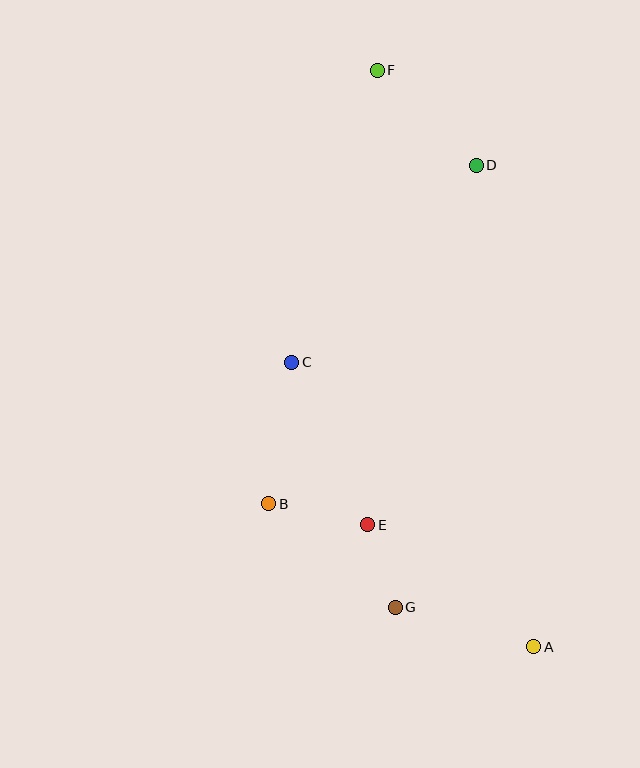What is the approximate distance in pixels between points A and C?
The distance between A and C is approximately 374 pixels.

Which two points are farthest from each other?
Points A and F are farthest from each other.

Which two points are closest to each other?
Points E and G are closest to each other.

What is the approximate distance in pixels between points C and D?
The distance between C and D is approximately 270 pixels.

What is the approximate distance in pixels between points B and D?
The distance between B and D is approximately 397 pixels.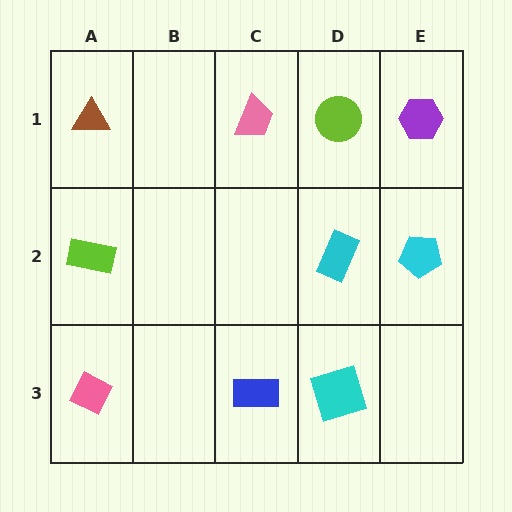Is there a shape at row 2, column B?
No, that cell is empty.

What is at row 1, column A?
A brown triangle.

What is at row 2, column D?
A cyan rectangle.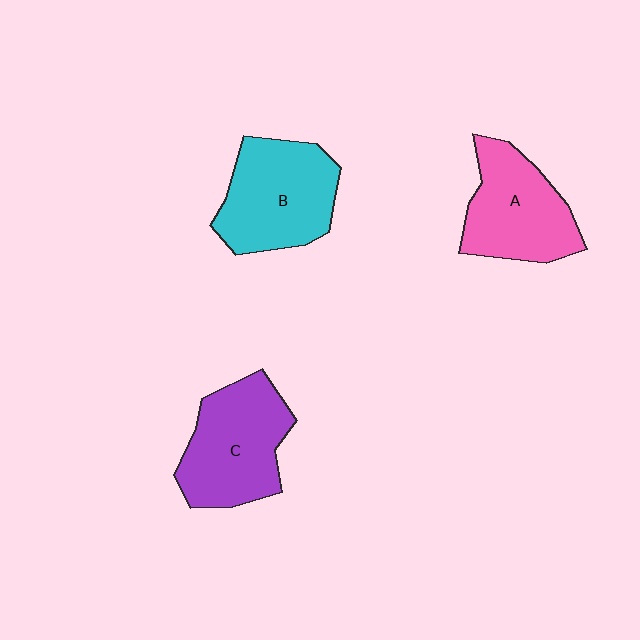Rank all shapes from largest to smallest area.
From largest to smallest: B (cyan), C (purple), A (pink).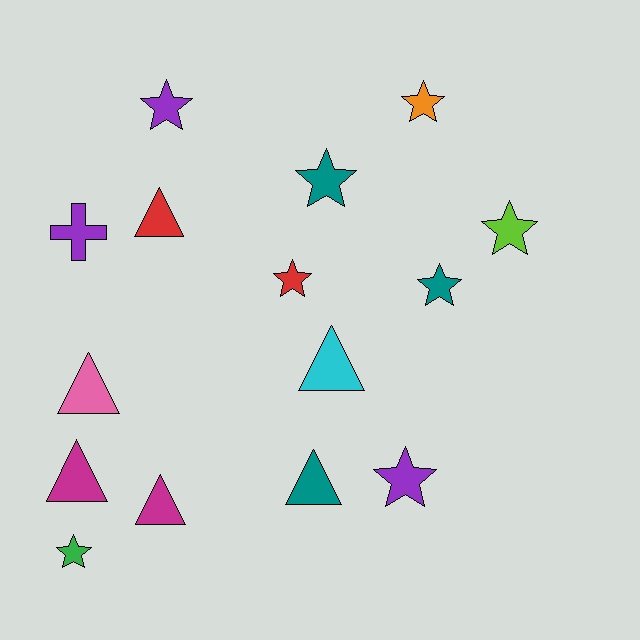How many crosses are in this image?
There is 1 cross.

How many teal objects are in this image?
There are 3 teal objects.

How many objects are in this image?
There are 15 objects.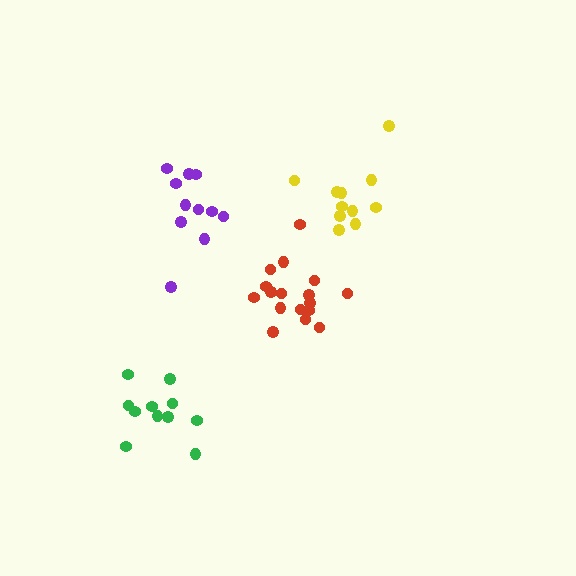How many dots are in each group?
Group 1: 17 dots, Group 2: 11 dots, Group 3: 11 dots, Group 4: 11 dots (50 total).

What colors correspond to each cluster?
The clusters are colored: red, yellow, green, purple.